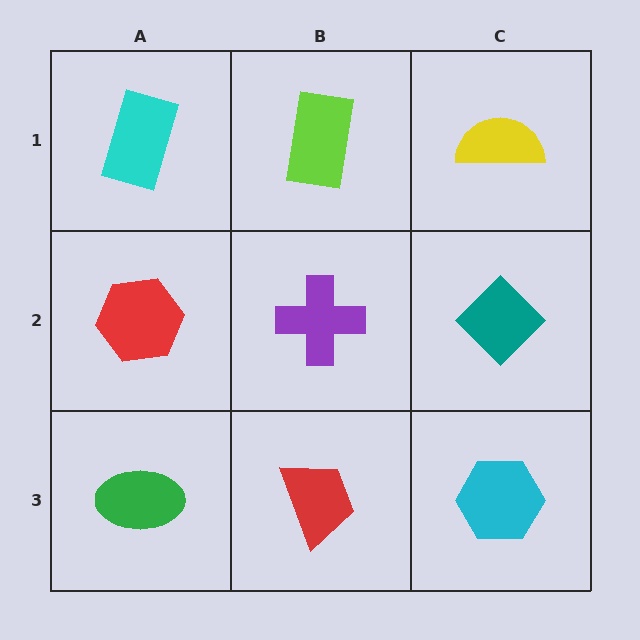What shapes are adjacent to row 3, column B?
A purple cross (row 2, column B), a green ellipse (row 3, column A), a cyan hexagon (row 3, column C).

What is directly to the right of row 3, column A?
A red trapezoid.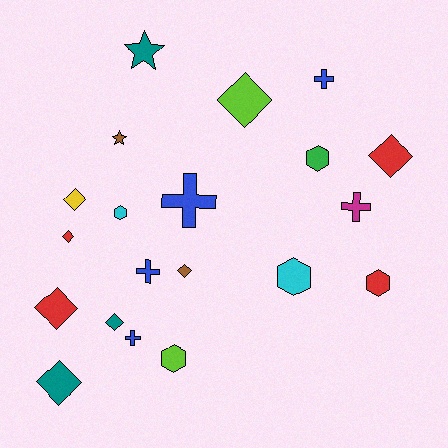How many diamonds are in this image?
There are 8 diamonds.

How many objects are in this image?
There are 20 objects.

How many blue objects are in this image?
There are 4 blue objects.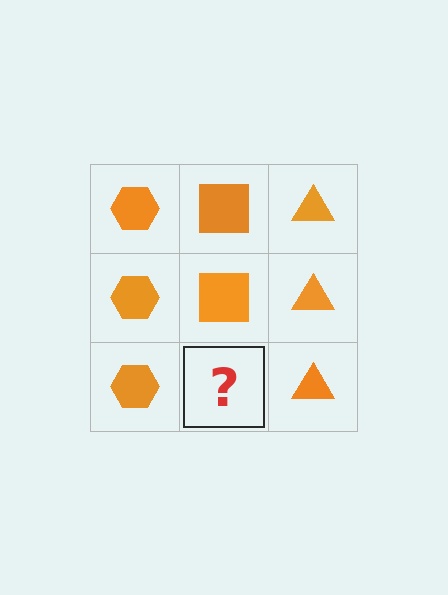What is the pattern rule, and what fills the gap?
The rule is that each column has a consistent shape. The gap should be filled with an orange square.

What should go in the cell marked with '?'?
The missing cell should contain an orange square.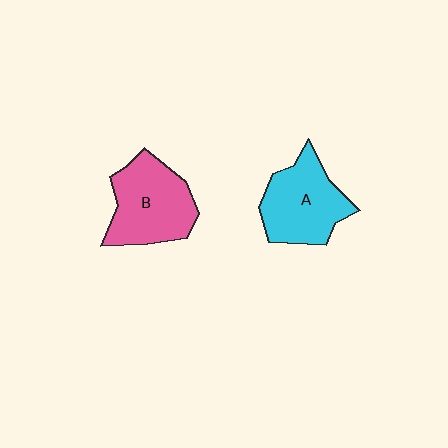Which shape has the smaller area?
Shape A (cyan).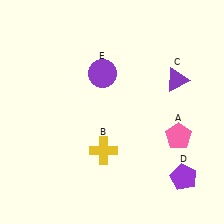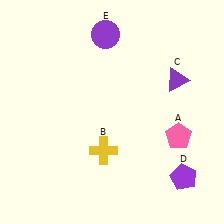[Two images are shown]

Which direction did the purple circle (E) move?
The purple circle (E) moved up.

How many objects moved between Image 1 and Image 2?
1 object moved between the two images.